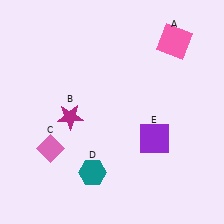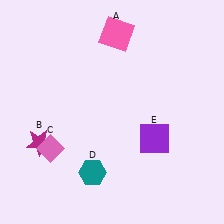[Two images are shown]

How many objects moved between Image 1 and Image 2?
2 objects moved between the two images.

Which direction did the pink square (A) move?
The pink square (A) moved left.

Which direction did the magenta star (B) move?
The magenta star (B) moved left.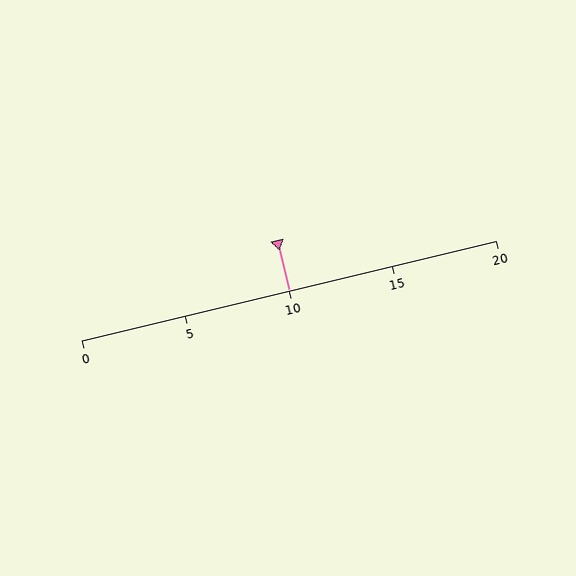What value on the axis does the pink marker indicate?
The marker indicates approximately 10.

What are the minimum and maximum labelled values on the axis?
The axis runs from 0 to 20.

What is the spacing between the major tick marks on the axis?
The major ticks are spaced 5 apart.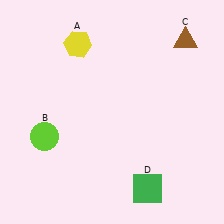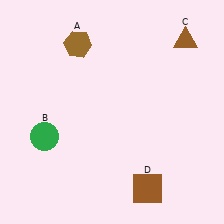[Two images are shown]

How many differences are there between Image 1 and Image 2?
There are 3 differences between the two images.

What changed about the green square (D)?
In Image 1, D is green. In Image 2, it changed to brown.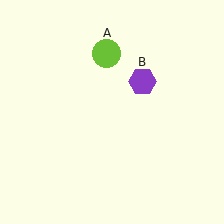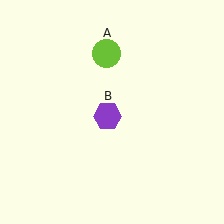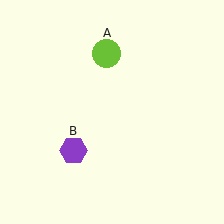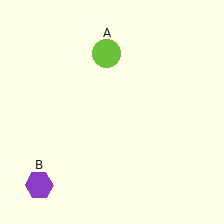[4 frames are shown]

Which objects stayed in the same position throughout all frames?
Lime circle (object A) remained stationary.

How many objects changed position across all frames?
1 object changed position: purple hexagon (object B).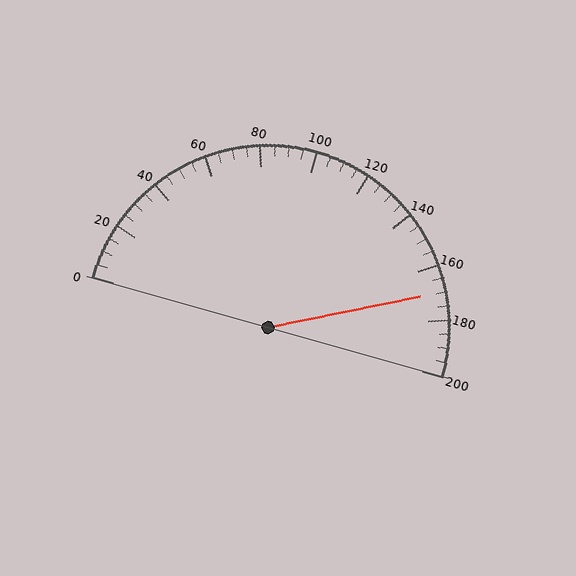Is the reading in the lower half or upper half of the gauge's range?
The reading is in the upper half of the range (0 to 200).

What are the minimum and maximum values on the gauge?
The gauge ranges from 0 to 200.